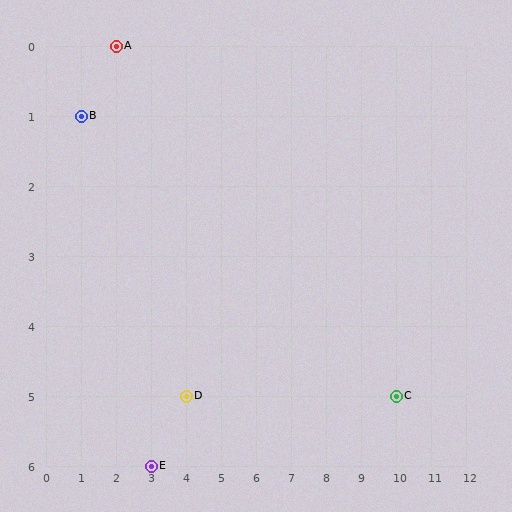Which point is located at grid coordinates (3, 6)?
Point E is at (3, 6).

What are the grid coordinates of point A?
Point A is at grid coordinates (2, 0).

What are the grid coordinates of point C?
Point C is at grid coordinates (10, 5).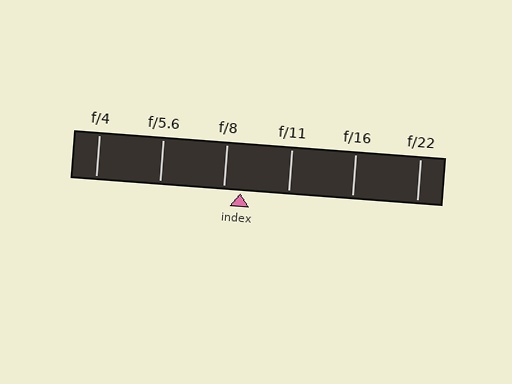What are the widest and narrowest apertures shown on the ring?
The widest aperture shown is f/4 and the narrowest is f/22.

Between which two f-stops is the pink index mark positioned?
The index mark is between f/8 and f/11.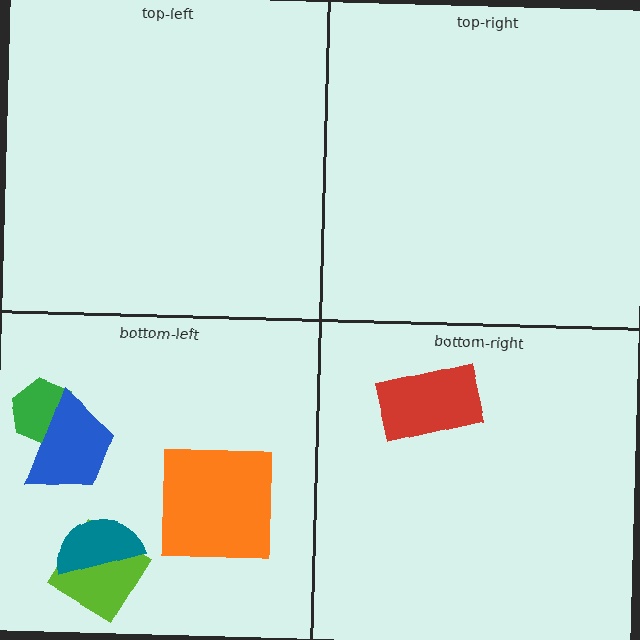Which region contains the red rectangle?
The bottom-right region.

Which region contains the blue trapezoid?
The bottom-left region.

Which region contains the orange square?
The bottom-left region.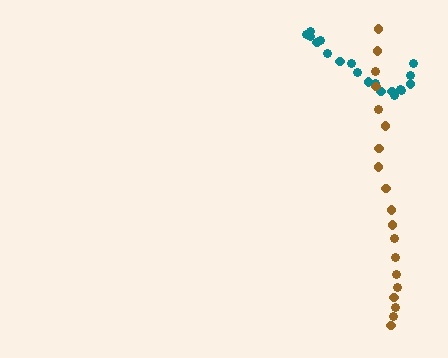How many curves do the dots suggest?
There are 2 distinct paths.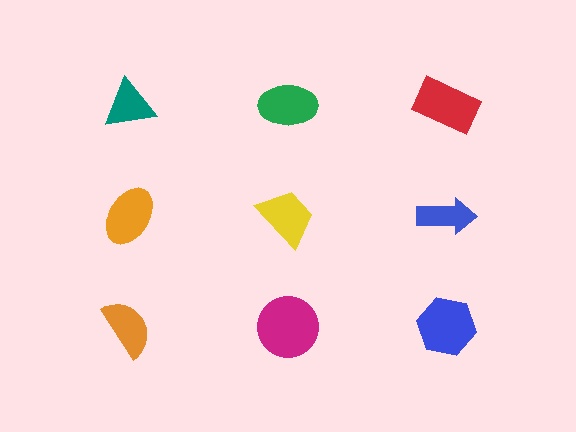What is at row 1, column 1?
A teal triangle.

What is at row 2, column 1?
An orange ellipse.